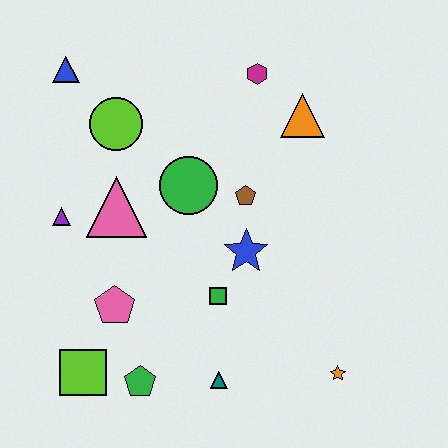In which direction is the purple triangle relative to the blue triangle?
The purple triangle is below the blue triangle.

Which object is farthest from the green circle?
The orange star is farthest from the green circle.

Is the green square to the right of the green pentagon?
Yes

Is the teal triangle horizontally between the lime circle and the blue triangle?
No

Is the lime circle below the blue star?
No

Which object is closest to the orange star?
The teal triangle is closest to the orange star.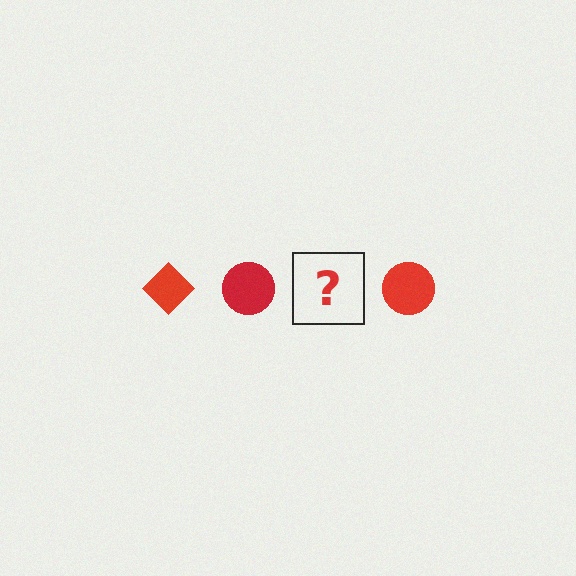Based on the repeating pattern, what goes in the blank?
The blank should be a red diamond.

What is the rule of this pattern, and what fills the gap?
The rule is that the pattern cycles through diamond, circle shapes in red. The gap should be filled with a red diamond.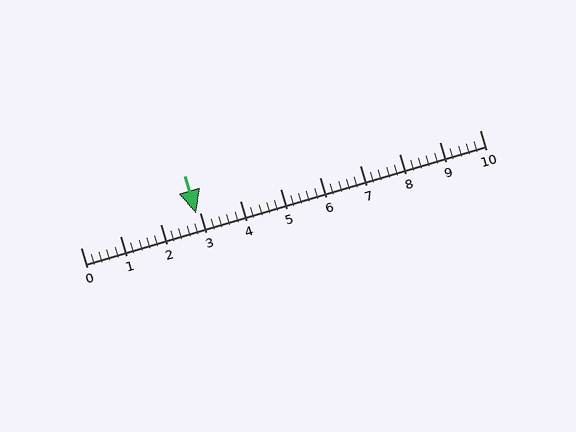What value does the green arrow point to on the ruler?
The green arrow points to approximately 2.9.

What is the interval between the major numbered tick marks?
The major tick marks are spaced 1 units apart.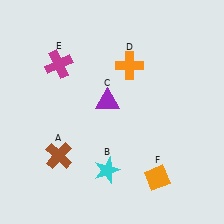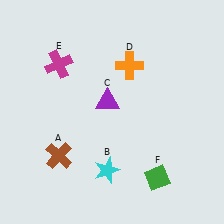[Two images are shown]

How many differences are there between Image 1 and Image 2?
There is 1 difference between the two images.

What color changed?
The diamond (F) changed from orange in Image 1 to green in Image 2.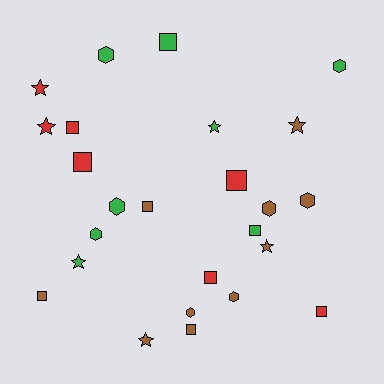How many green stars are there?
There are 2 green stars.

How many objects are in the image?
There are 25 objects.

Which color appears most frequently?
Brown, with 10 objects.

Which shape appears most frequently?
Square, with 10 objects.